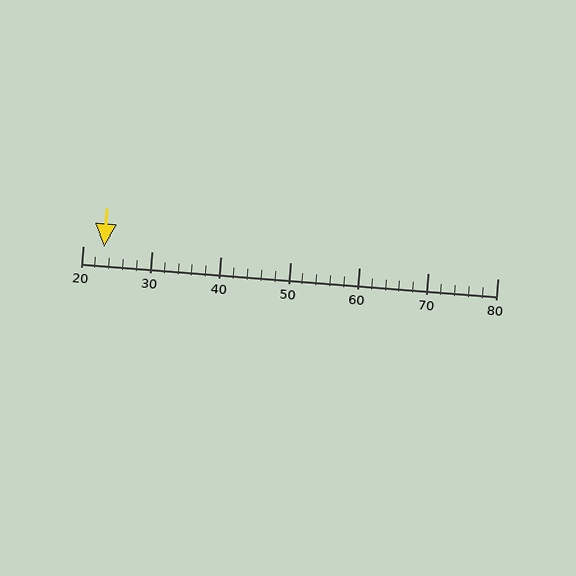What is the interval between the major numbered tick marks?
The major tick marks are spaced 10 units apart.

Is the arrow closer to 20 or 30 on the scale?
The arrow is closer to 20.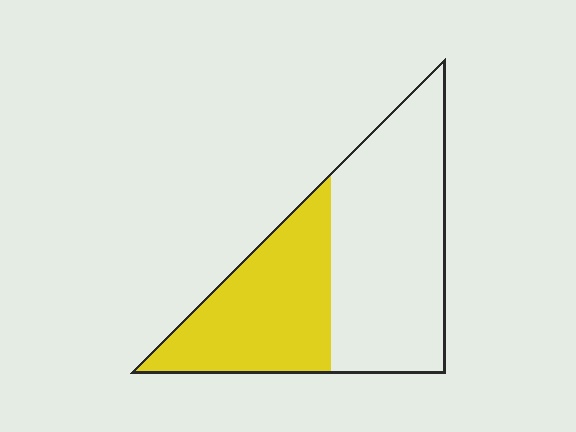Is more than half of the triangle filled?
No.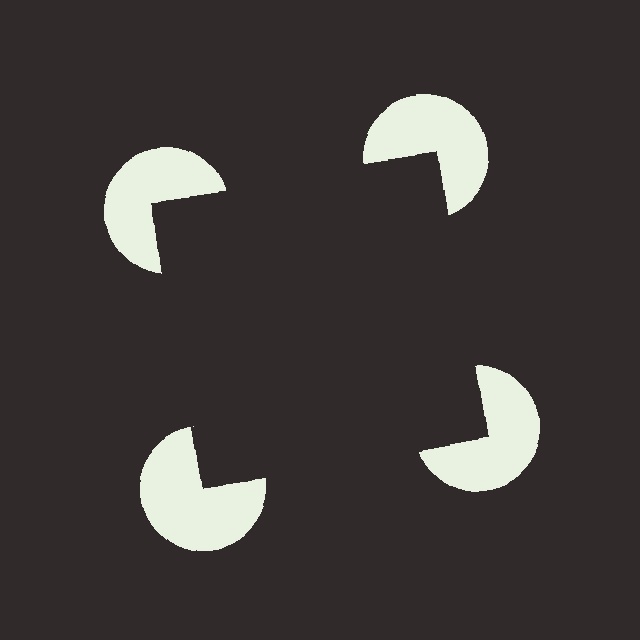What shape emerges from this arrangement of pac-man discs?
An illusory square — its edges are inferred from the aligned wedge cuts in the pac-man discs, not physically drawn.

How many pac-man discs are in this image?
There are 4 — one at each vertex of the illusory square.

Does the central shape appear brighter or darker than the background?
It typically appears slightly darker than the background, even though no actual brightness change is drawn.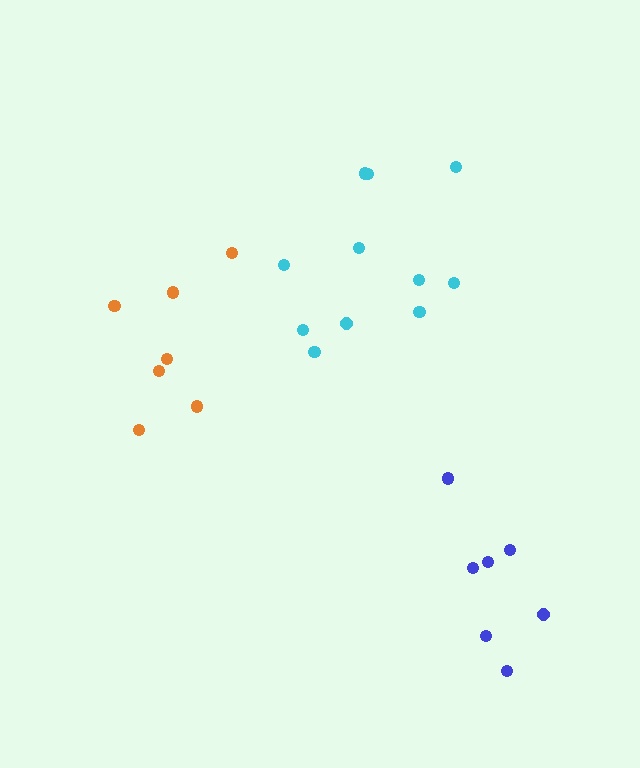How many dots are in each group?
Group 1: 7 dots, Group 2: 11 dots, Group 3: 7 dots (25 total).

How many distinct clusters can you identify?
There are 3 distinct clusters.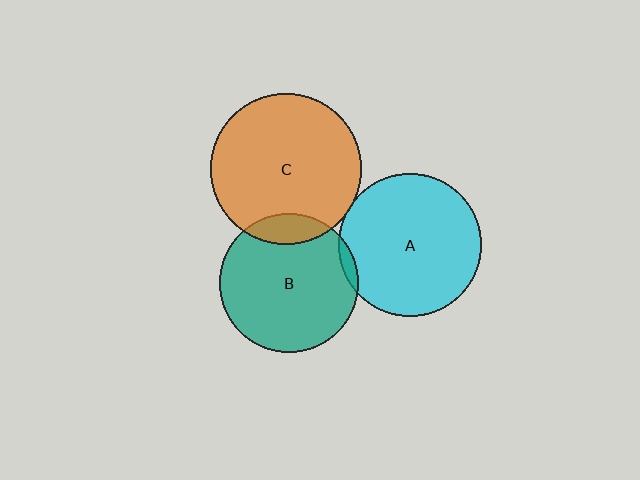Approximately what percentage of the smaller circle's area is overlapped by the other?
Approximately 5%.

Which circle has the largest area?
Circle C (orange).